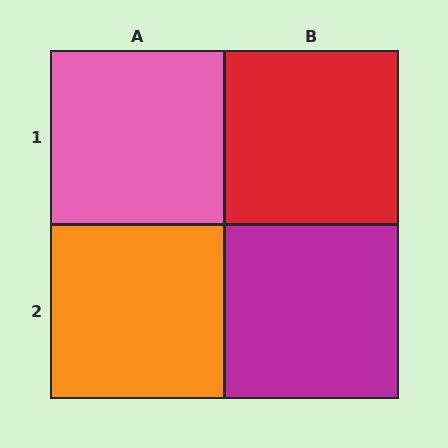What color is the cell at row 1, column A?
Pink.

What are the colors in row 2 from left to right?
Orange, magenta.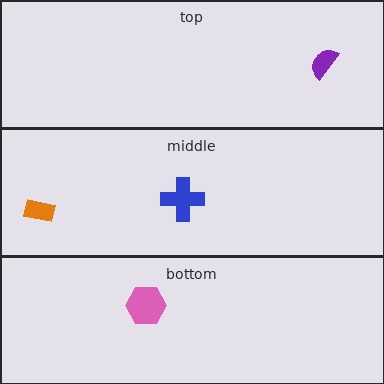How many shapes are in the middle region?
2.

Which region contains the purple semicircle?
The top region.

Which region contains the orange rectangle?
The middle region.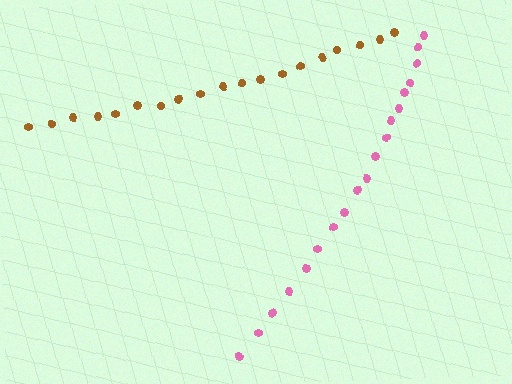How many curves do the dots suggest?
There are 2 distinct paths.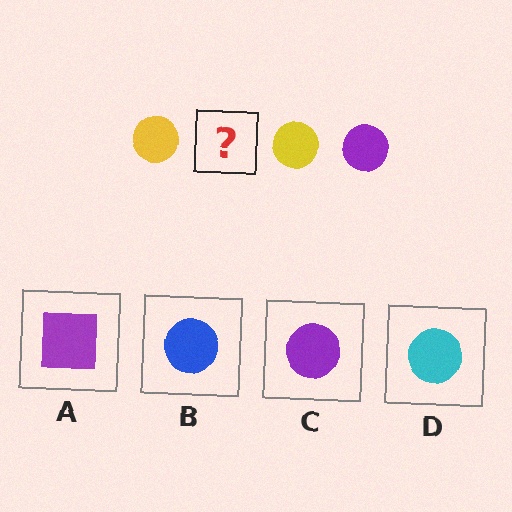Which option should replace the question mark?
Option C.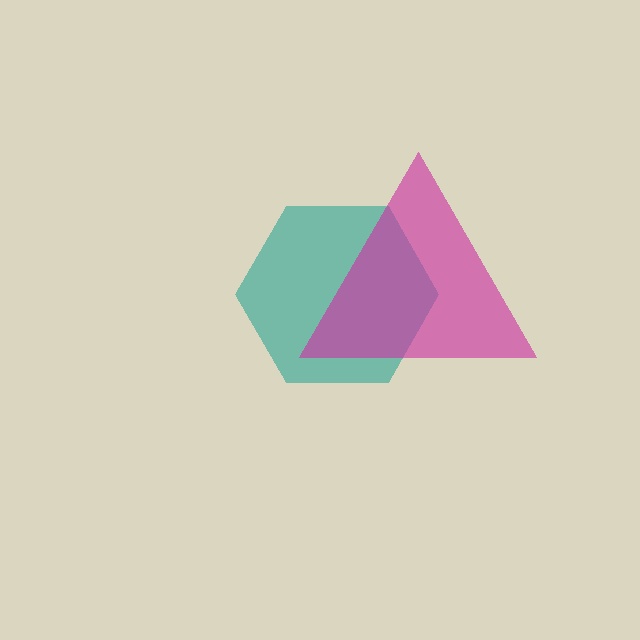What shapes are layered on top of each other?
The layered shapes are: a teal hexagon, a magenta triangle.